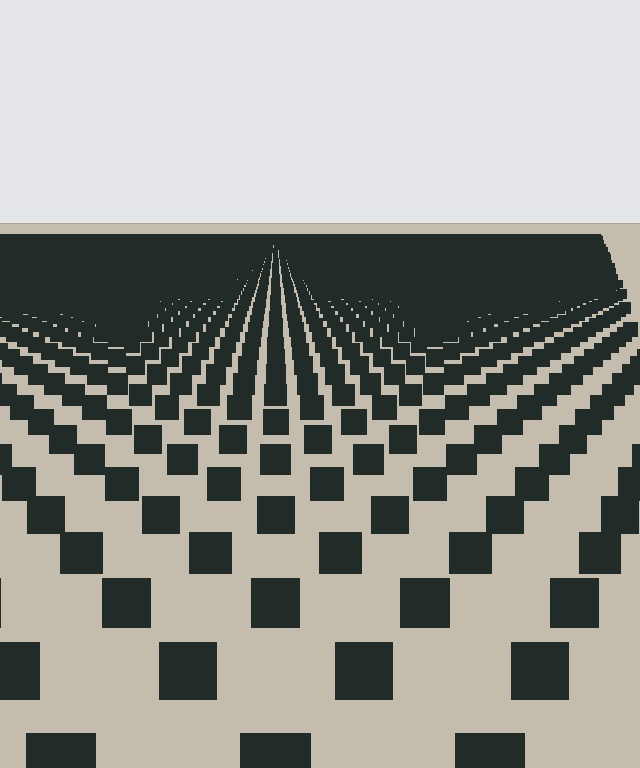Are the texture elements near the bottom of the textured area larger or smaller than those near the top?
Larger. Near the bottom, elements are closer to the viewer and appear at a bigger on-screen size.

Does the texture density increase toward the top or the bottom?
Density increases toward the top.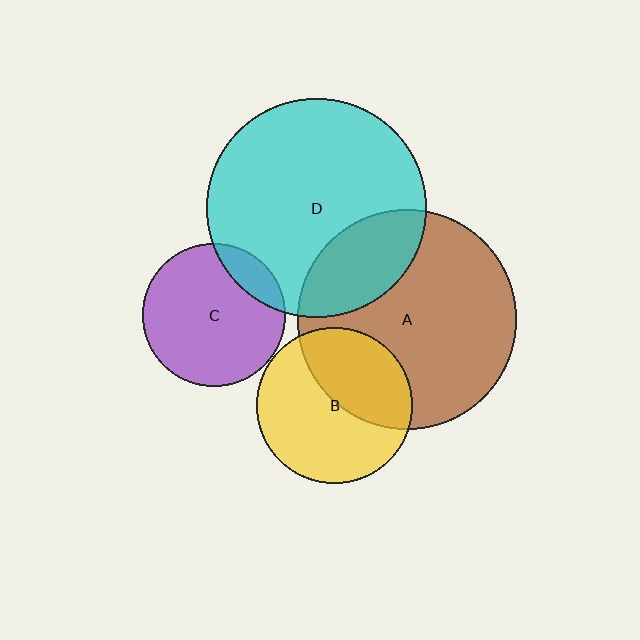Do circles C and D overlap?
Yes.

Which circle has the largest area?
Circle D (cyan).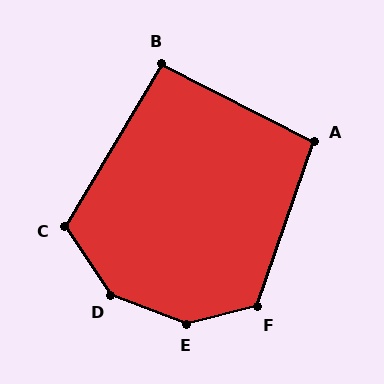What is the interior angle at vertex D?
Approximately 144 degrees (obtuse).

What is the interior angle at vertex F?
Approximately 123 degrees (obtuse).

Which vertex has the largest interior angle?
E, at approximately 146 degrees.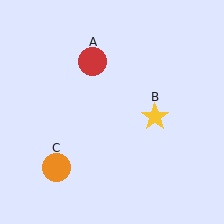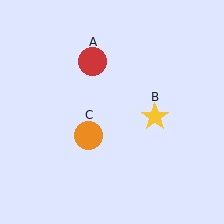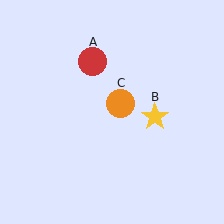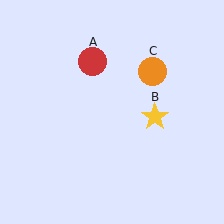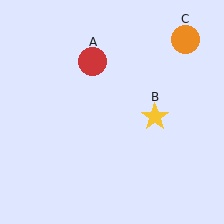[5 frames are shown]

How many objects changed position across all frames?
1 object changed position: orange circle (object C).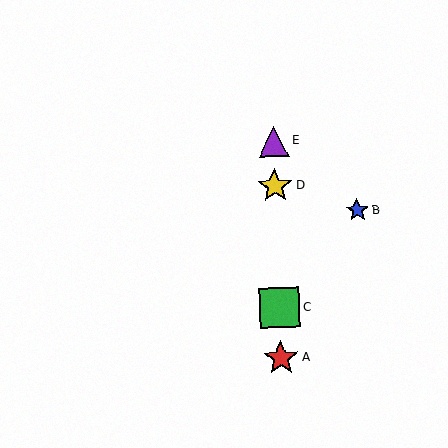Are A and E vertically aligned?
Yes, both are at x≈281.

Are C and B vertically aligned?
No, C is at x≈279 and B is at x≈357.